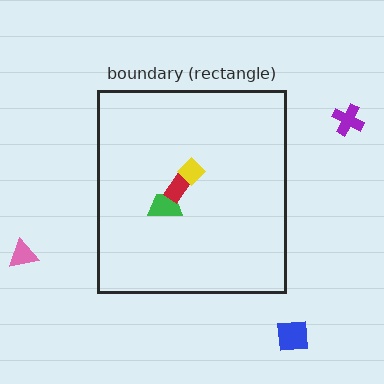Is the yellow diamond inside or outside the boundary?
Inside.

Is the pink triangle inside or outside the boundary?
Outside.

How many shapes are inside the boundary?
3 inside, 3 outside.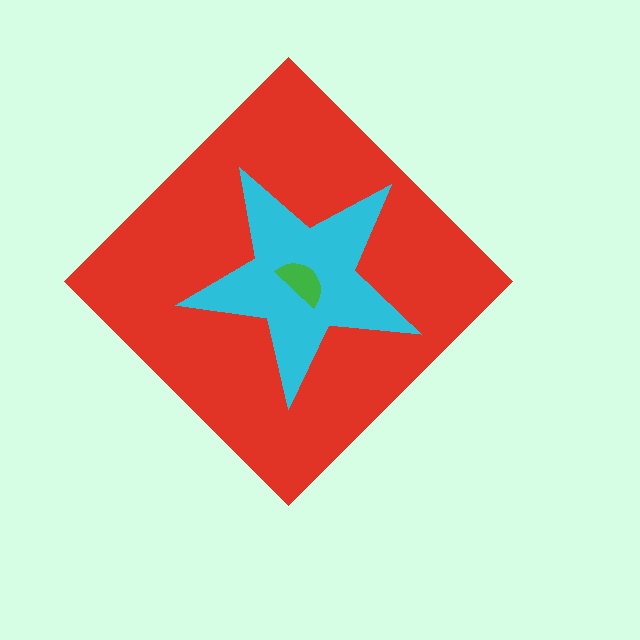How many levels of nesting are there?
3.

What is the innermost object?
The green semicircle.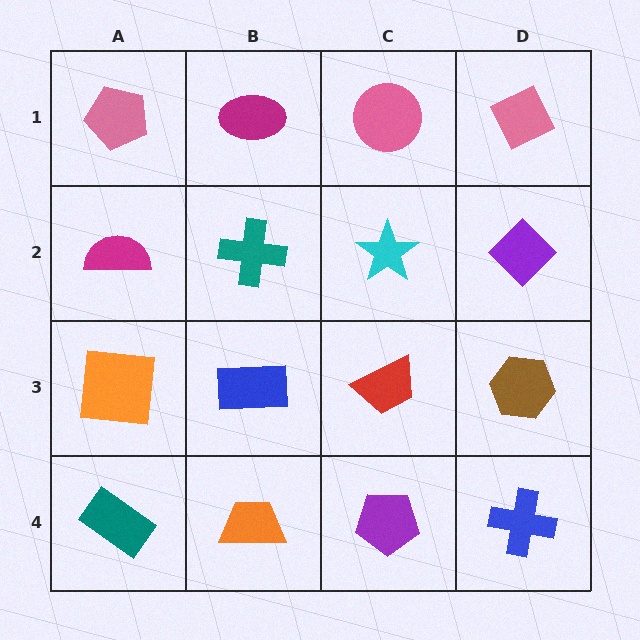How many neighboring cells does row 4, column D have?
2.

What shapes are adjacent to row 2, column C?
A pink circle (row 1, column C), a red trapezoid (row 3, column C), a teal cross (row 2, column B), a purple diamond (row 2, column D).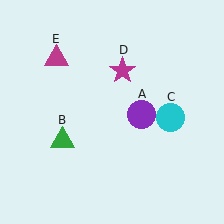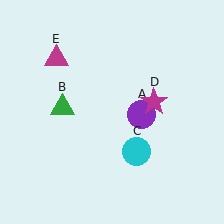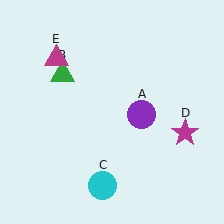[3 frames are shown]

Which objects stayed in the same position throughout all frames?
Purple circle (object A) and magenta triangle (object E) remained stationary.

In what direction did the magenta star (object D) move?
The magenta star (object D) moved down and to the right.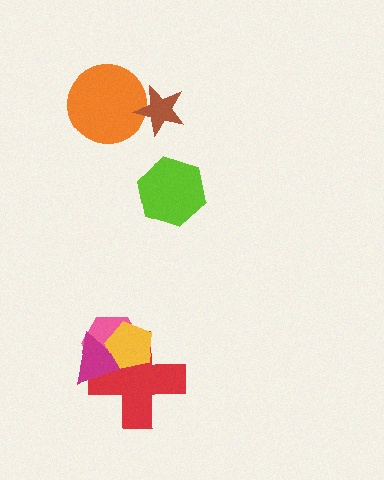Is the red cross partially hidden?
Yes, it is partially covered by another shape.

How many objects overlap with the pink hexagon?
3 objects overlap with the pink hexagon.